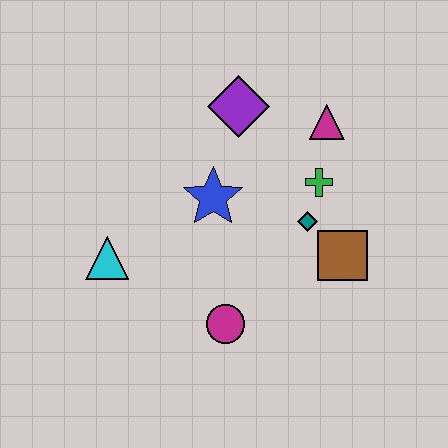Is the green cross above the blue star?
Yes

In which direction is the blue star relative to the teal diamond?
The blue star is to the left of the teal diamond.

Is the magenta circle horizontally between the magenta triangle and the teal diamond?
No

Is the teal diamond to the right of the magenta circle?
Yes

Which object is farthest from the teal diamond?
The cyan triangle is farthest from the teal diamond.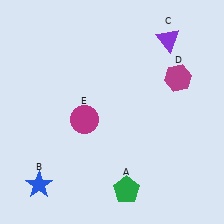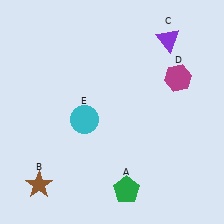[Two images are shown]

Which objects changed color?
B changed from blue to brown. E changed from magenta to cyan.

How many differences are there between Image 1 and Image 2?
There are 2 differences between the two images.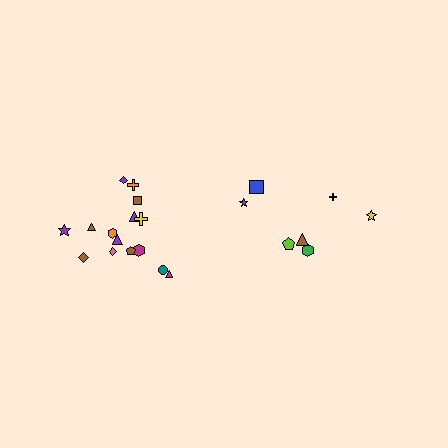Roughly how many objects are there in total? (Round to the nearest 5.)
Roughly 20 objects in total.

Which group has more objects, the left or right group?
The left group.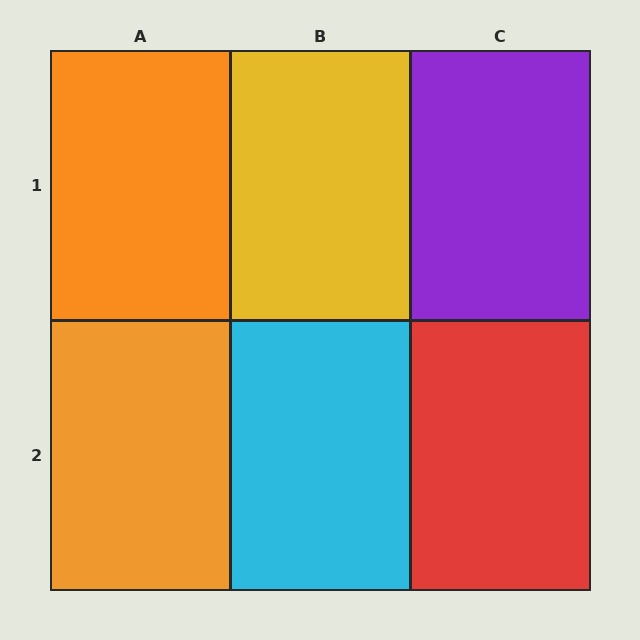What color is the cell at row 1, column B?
Yellow.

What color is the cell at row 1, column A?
Orange.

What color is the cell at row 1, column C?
Purple.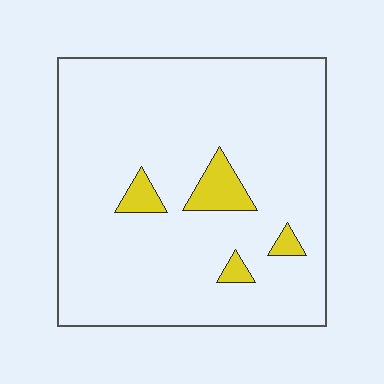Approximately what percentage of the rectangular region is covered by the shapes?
Approximately 5%.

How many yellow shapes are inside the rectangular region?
4.